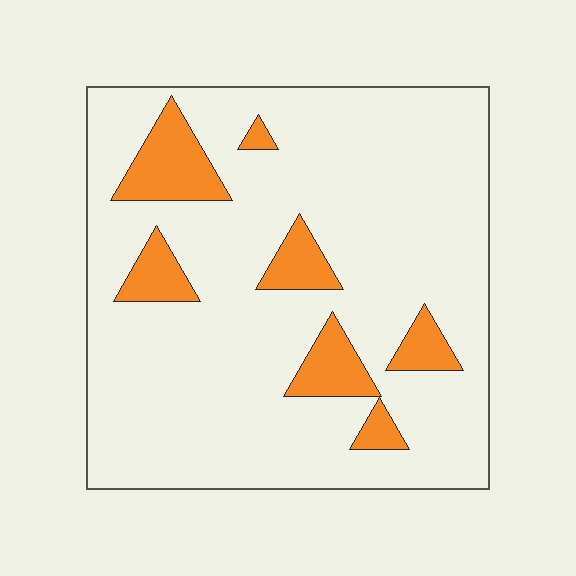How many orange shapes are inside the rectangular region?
7.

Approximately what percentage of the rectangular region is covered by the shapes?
Approximately 15%.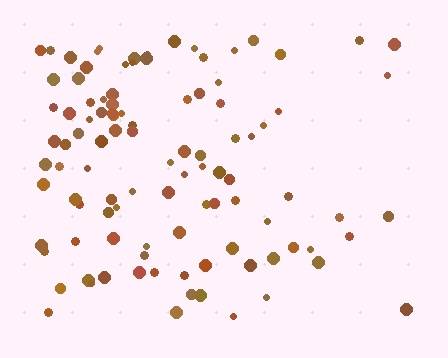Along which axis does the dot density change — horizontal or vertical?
Horizontal.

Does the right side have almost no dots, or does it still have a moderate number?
Still a moderate number, just noticeably fewer than the left.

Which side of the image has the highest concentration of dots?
The left.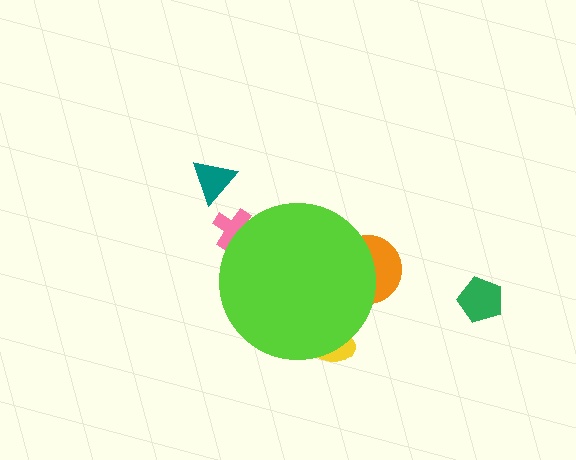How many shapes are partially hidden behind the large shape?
3 shapes are partially hidden.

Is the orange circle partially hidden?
Yes, the orange circle is partially hidden behind the lime circle.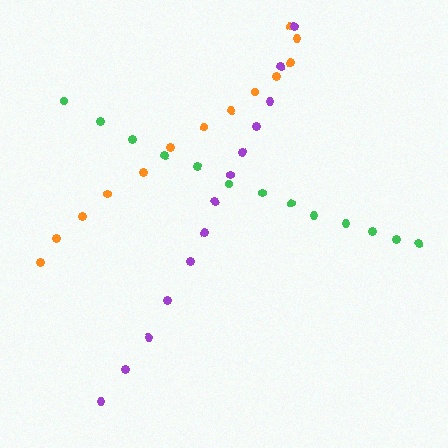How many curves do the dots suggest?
There are 3 distinct paths.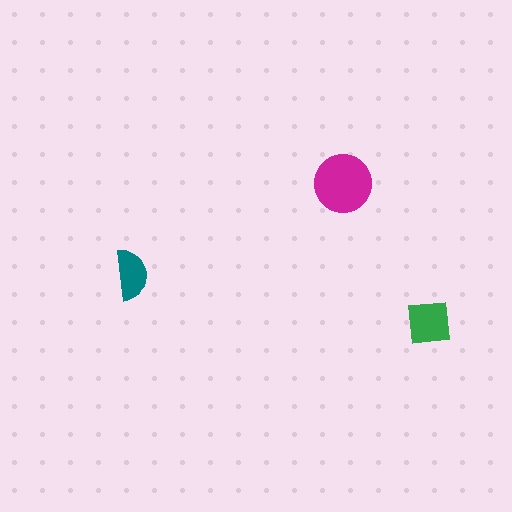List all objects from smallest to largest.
The teal semicircle, the green square, the magenta circle.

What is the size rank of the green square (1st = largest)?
2nd.